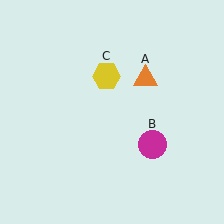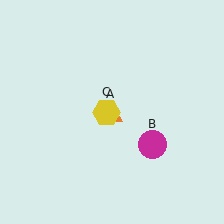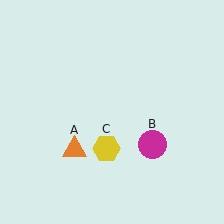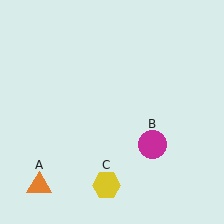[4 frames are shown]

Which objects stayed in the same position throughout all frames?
Magenta circle (object B) remained stationary.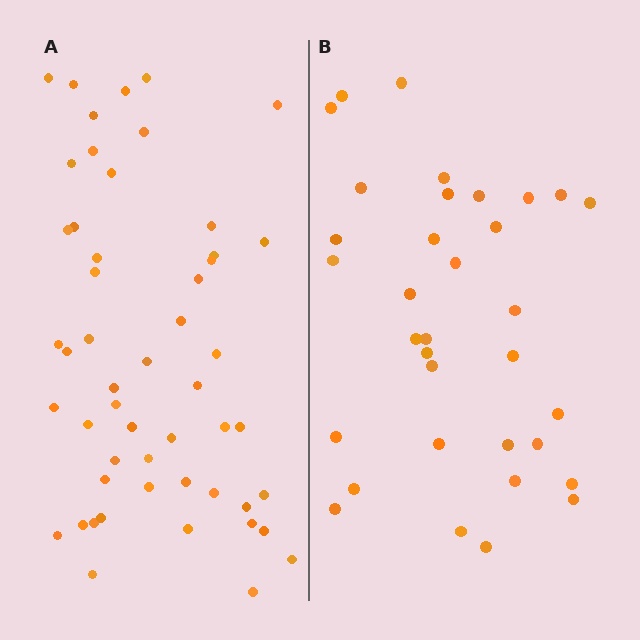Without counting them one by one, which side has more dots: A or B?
Region A (the left region) has more dots.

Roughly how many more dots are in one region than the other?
Region A has approximately 20 more dots than region B.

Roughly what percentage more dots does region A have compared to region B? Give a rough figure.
About 55% more.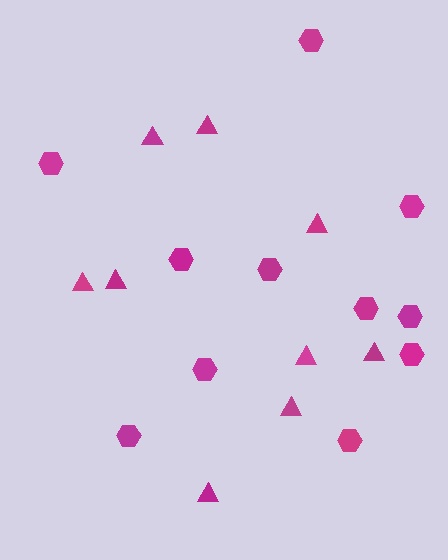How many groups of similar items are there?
There are 2 groups: one group of triangles (9) and one group of hexagons (11).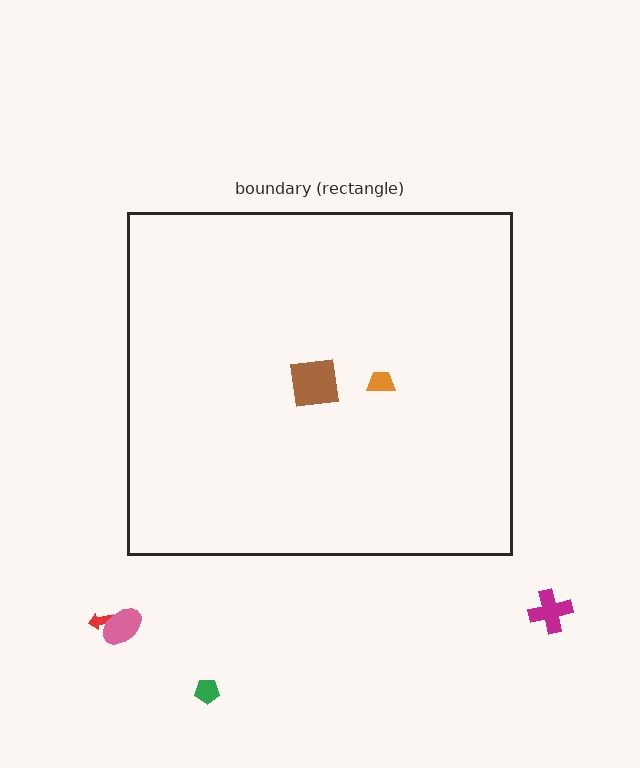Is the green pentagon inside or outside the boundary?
Outside.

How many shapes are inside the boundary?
2 inside, 4 outside.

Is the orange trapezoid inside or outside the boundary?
Inside.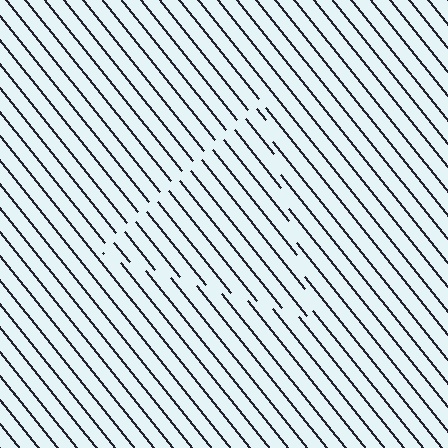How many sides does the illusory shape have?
3 sides — the line-ends trace a triangle.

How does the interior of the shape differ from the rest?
The interior of the shape contains the same grating, shifted by half a period — the contour is defined by the phase discontinuity where line-ends from the inner and outer gratings abut.